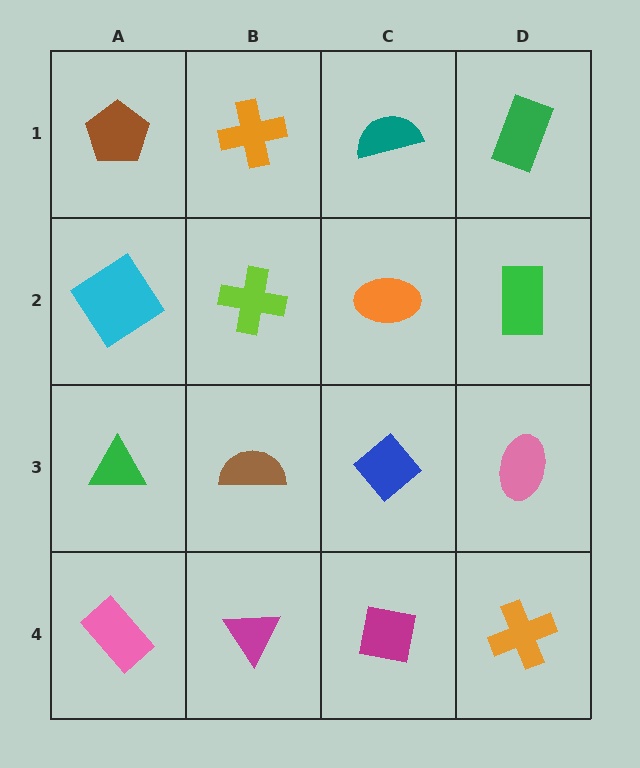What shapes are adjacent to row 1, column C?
An orange ellipse (row 2, column C), an orange cross (row 1, column B), a green rectangle (row 1, column D).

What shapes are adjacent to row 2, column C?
A teal semicircle (row 1, column C), a blue diamond (row 3, column C), a lime cross (row 2, column B), a green rectangle (row 2, column D).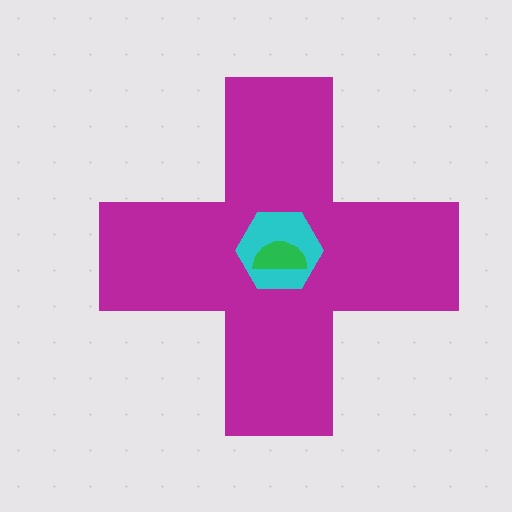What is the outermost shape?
The magenta cross.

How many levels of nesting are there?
3.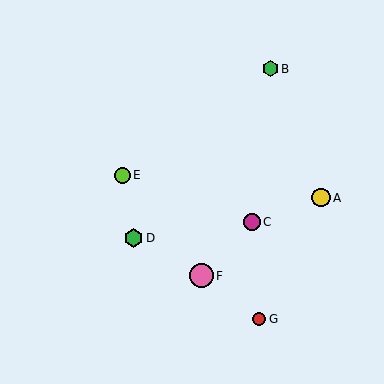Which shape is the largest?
The pink circle (labeled F) is the largest.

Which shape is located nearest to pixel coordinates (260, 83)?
The green hexagon (labeled B) at (270, 69) is nearest to that location.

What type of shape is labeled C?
Shape C is a magenta circle.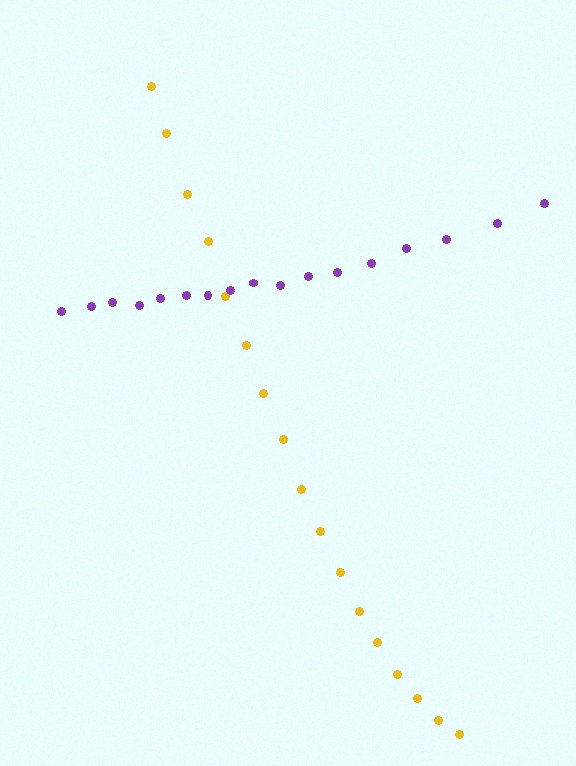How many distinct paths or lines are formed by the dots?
There are 2 distinct paths.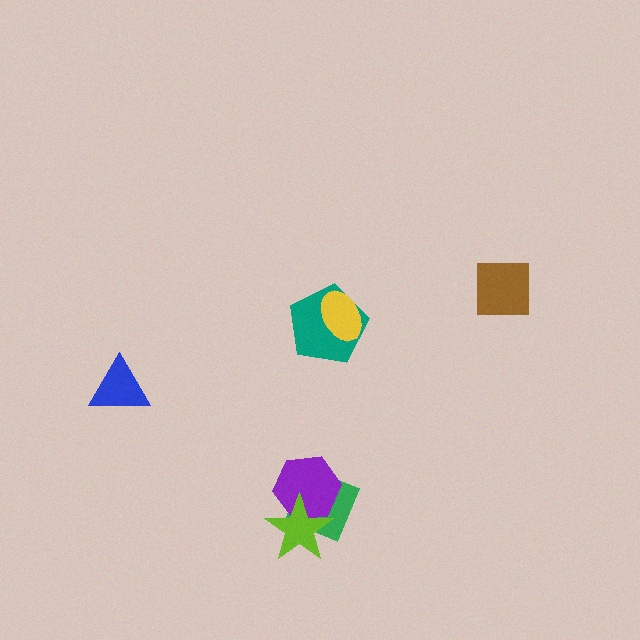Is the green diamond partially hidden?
Yes, it is partially covered by another shape.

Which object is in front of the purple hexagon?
The lime star is in front of the purple hexagon.